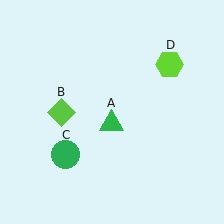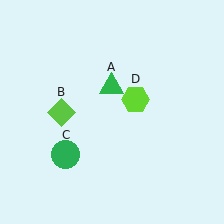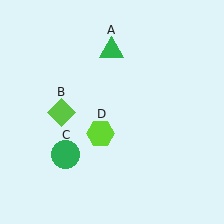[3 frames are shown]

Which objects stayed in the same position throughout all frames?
Lime diamond (object B) and green circle (object C) remained stationary.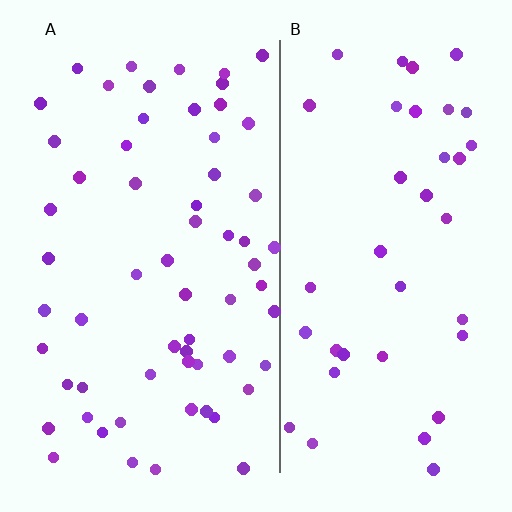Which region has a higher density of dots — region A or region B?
A (the left).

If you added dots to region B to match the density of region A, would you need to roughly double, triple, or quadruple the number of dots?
Approximately double.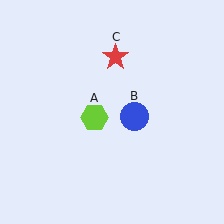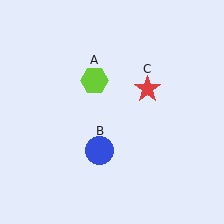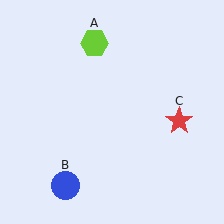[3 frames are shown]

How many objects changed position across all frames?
3 objects changed position: lime hexagon (object A), blue circle (object B), red star (object C).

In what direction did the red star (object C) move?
The red star (object C) moved down and to the right.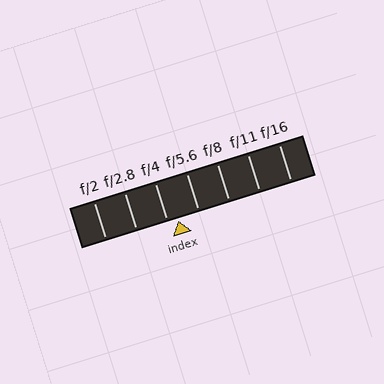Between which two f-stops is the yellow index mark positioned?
The index mark is between f/4 and f/5.6.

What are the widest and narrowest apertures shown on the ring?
The widest aperture shown is f/2 and the narrowest is f/16.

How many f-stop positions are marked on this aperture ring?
There are 7 f-stop positions marked.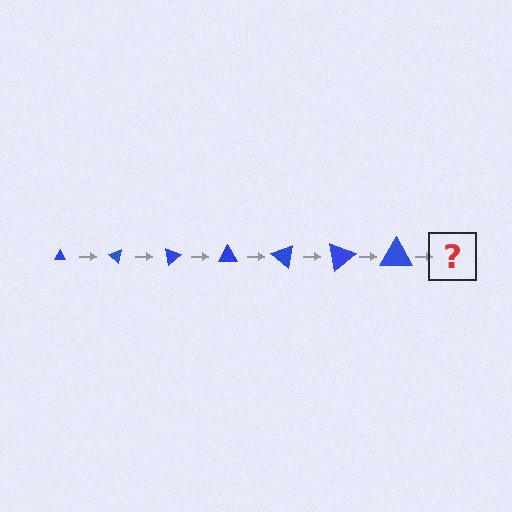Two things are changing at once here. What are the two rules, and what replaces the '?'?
The two rules are that the triangle grows larger each step and it rotates 40 degrees each step. The '?' should be a triangle, larger than the previous one and rotated 280 degrees from the start.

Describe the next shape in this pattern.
It should be a triangle, larger than the previous one and rotated 280 degrees from the start.